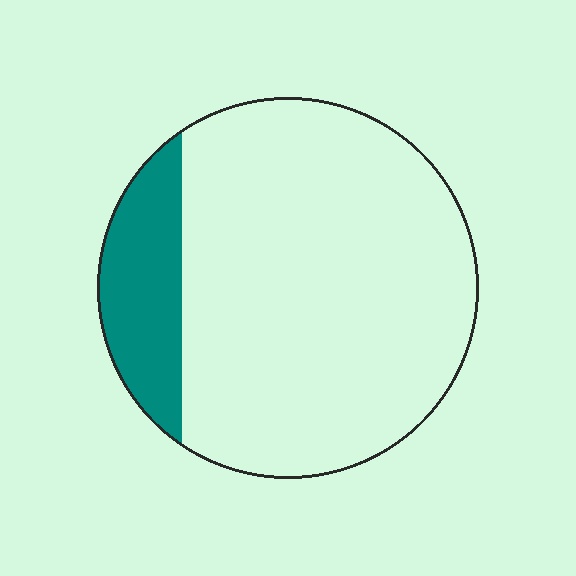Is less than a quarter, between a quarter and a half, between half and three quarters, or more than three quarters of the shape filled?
Less than a quarter.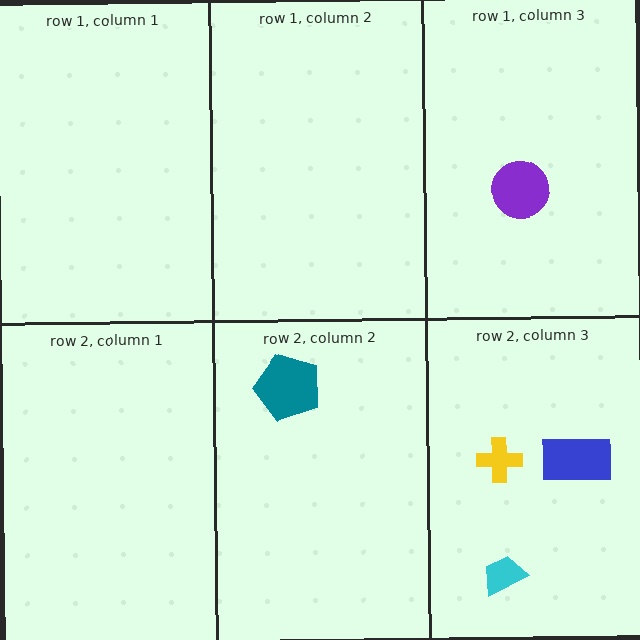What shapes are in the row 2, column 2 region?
The teal pentagon.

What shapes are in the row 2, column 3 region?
The cyan trapezoid, the yellow cross, the blue rectangle.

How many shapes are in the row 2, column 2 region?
1.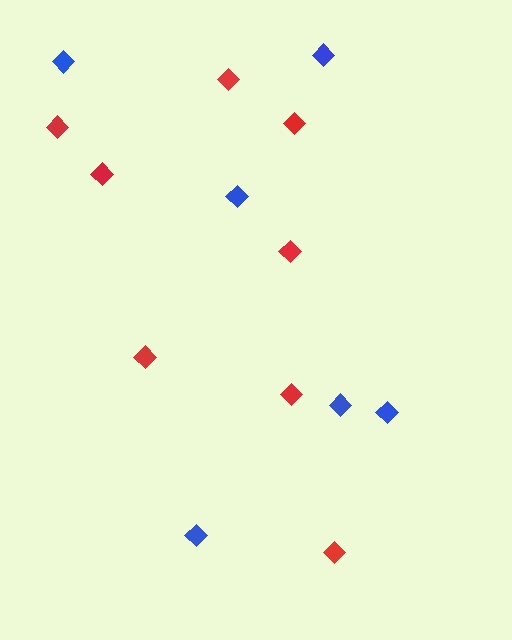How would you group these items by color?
There are 2 groups: one group of blue diamonds (6) and one group of red diamonds (8).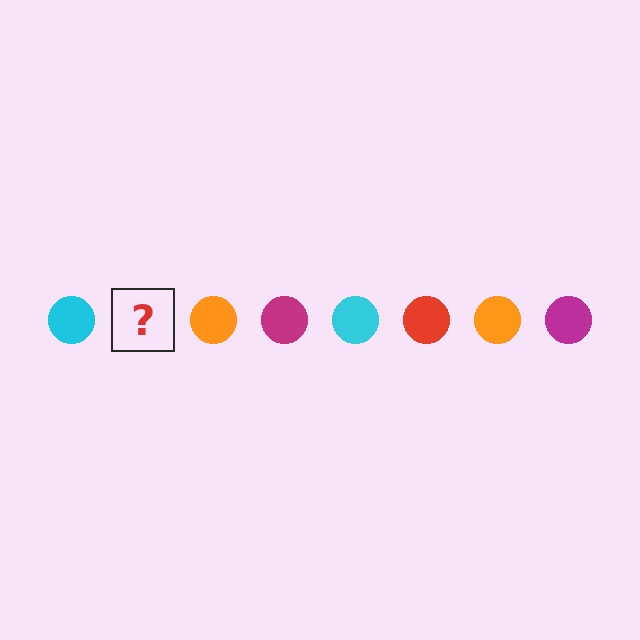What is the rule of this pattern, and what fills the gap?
The rule is that the pattern cycles through cyan, red, orange, magenta circles. The gap should be filled with a red circle.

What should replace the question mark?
The question mark should be replaced with a red circle.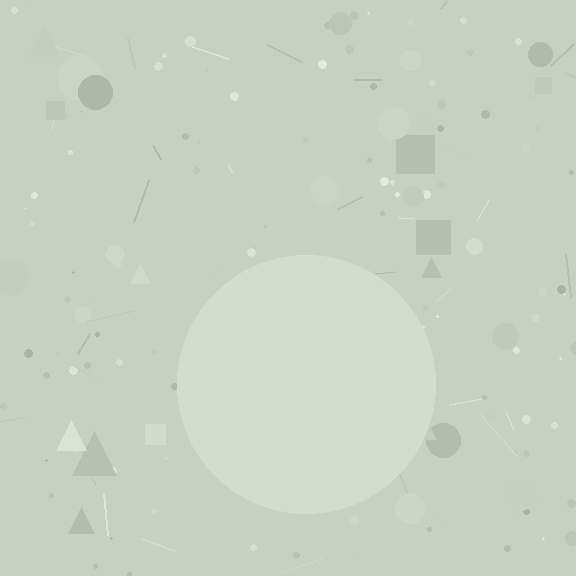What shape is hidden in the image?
A circle is hidden in the image.